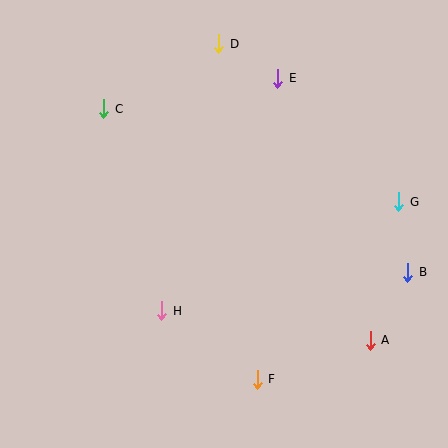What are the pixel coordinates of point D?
Point D is at (219, 44).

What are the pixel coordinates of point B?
Point B is at (408, 272).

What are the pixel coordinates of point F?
Point F is at (257, 379).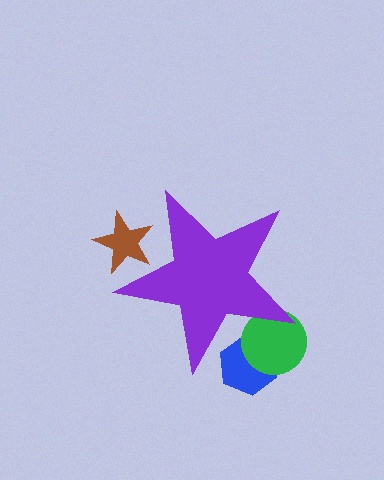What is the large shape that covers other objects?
A purple star.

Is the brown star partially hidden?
Yes, the brown star is partially hidden behind the purple star.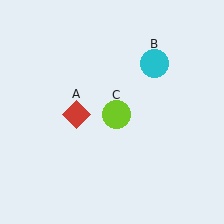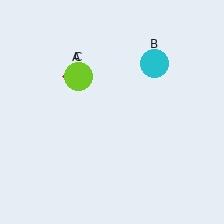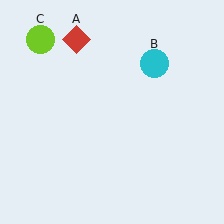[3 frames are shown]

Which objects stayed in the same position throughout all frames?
Cyan circle (object B) remained stationary.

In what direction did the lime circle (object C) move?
The lime circle (object C) moved up and to the left.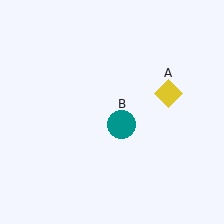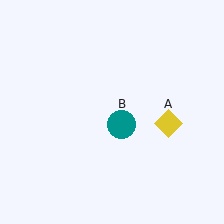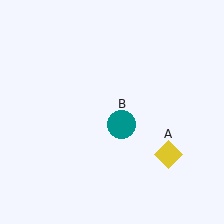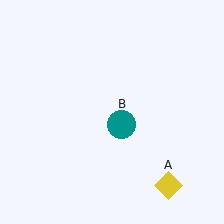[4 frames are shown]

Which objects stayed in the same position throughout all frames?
Teal circle (object B) remained stationary.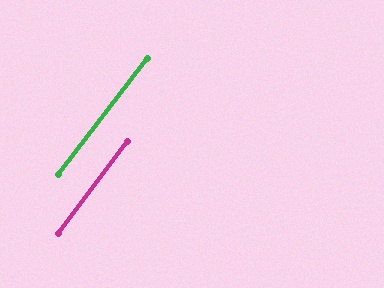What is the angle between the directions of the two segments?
Approximately 1 degree.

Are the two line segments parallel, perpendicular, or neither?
Parallel — their directions differ by only 0.6°.